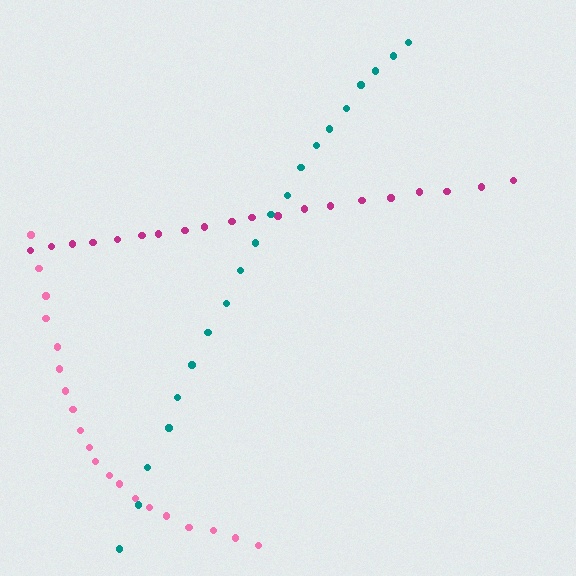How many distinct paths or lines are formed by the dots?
There are 3 distinct paths.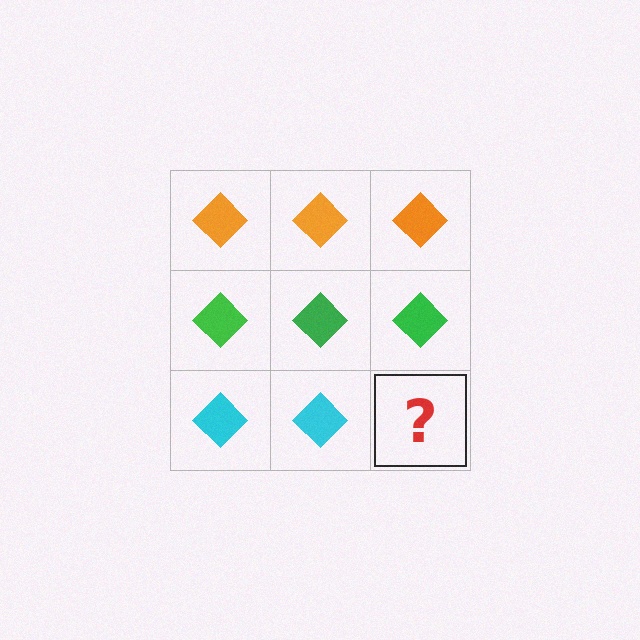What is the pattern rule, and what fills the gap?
The rule is that each row has a consistent color. The gap should be filled with a cyan diamond.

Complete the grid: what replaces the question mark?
The question mark should be replaced with a cyan diamond.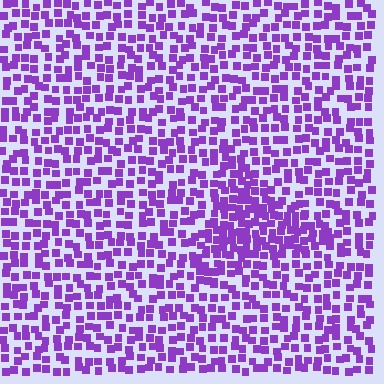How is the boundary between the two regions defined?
The boundary is defined by a change in element density (approximately 1.6x ratio). All elements are the same color, size, and shape.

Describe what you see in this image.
The image contains small purple elements arranged at two different densities. A triangle-shaped region is visible where the elements are more densely packed than the surrounding area.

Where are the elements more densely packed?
The elements are more densely packed inside the triangle boundary.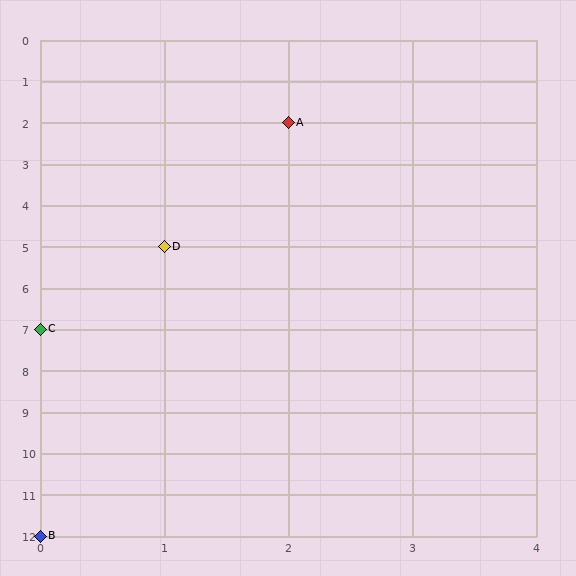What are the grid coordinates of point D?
Point D is at grid coordinates (1, 5).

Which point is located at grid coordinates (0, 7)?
Point C is at (0, 7).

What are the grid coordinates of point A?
Point A is at grid coordinates (2, 2).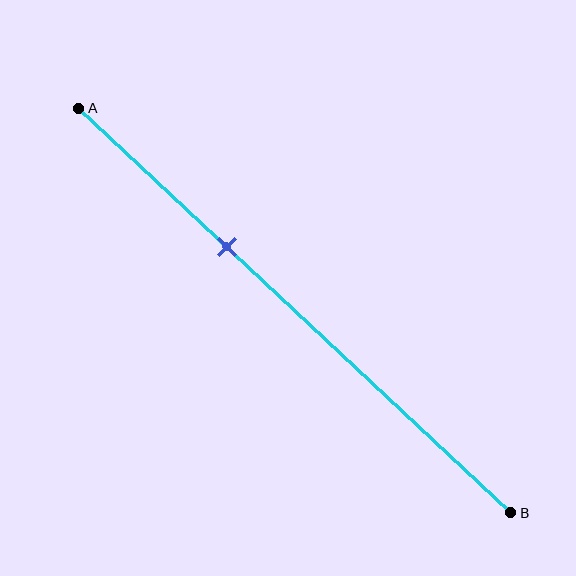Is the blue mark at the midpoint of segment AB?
No, the mark is at about 35% from A, not at the 50% midpoint.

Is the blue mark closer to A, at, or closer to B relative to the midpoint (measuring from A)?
The blue mark is closer to point A than the midpoint of segment AB.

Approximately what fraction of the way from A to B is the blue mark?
The blue mark is approximately 35% of the way from A to B.